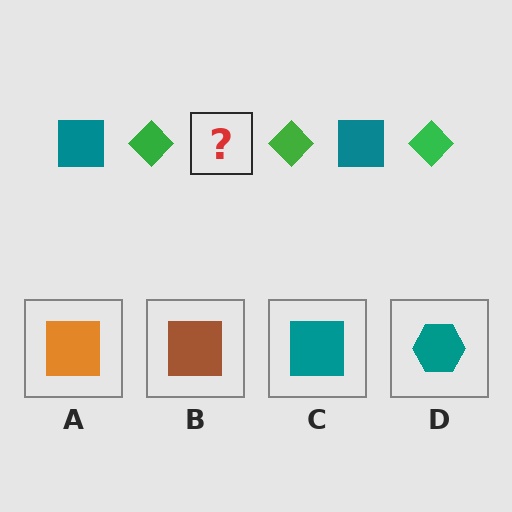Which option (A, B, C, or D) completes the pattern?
C.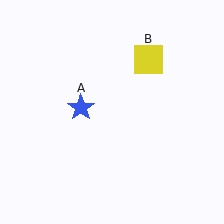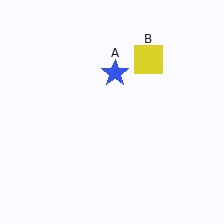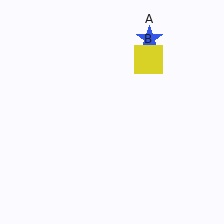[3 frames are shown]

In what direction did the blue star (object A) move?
The blue star (object A) moved up and to the right.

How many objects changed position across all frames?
1 object changed position: blue star (object A).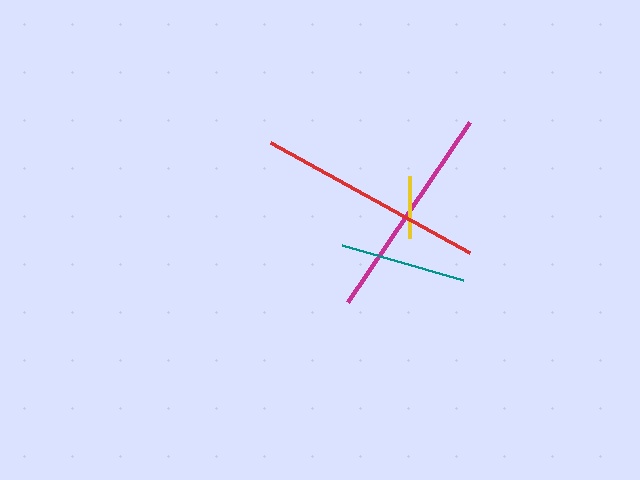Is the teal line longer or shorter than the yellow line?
The teal line is longer than the yellow line.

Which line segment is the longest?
The red line is the longest at approximately 227 pixels.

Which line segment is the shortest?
The yellow line is the shortest at approximately 63 pixels.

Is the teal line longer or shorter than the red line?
The red line is longer than the teal line.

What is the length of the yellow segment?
The yellow segment is approximately 63 pixels long.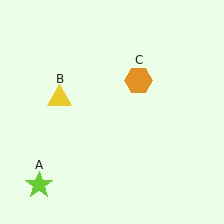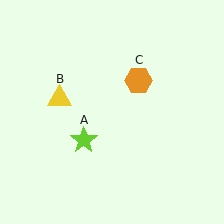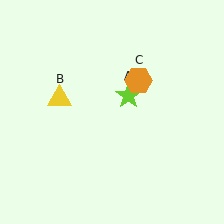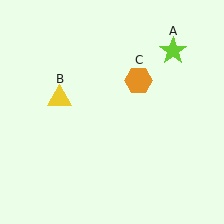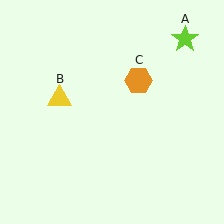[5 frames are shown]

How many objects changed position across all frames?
1 object changed position: lime star (object A).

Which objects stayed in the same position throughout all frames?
Yellow triangle (object B) and orange hexagon (object C) remained stationary.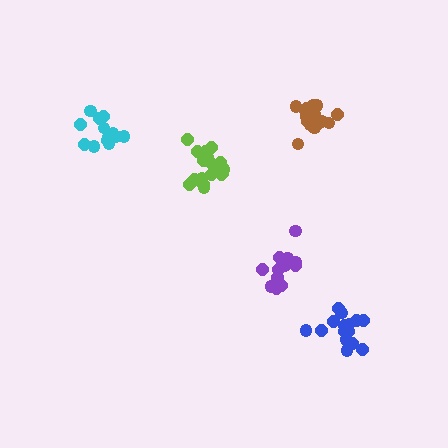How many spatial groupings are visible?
There are 5 spatial groupings.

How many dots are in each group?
Group 1: 16 dots, Group 2: 13 dots, Group 3: 18 dots, Group 4: 13 dots, Group 5: 19 dots (79 total).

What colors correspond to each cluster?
The clusters are colored: blue, purple, lime, cyan, brown.